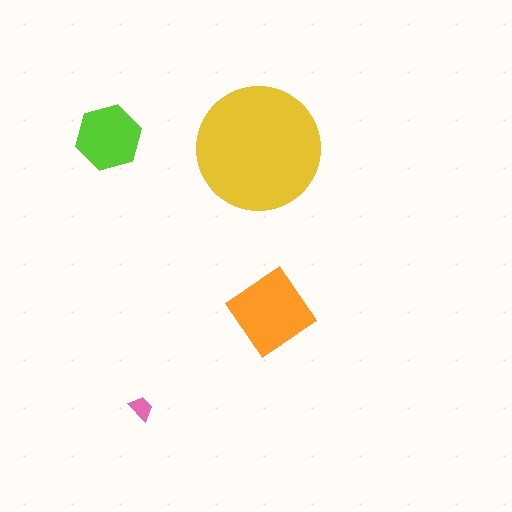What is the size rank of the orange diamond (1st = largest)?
2nd.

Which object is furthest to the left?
The lime hexagon is leftmost.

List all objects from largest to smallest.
The yellow circle, the orange diamond, the lime hexagon, the pink trapezoid.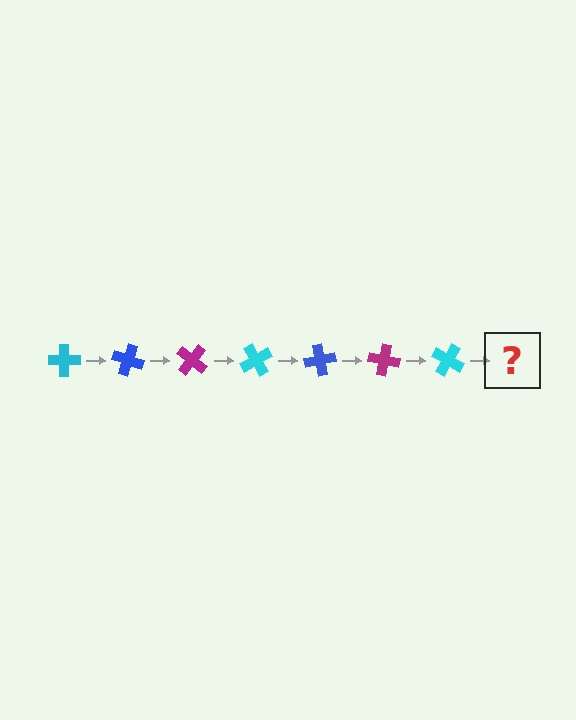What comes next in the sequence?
The next element should be a blue cross, rotated 140 degrees from the start.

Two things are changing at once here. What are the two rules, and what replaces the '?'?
The two rules are that it rotates 20 degrees each step and the color cycles through cyan, blue, and magenta. The '?' should be a blue cross, rotated 140 degrees from the start.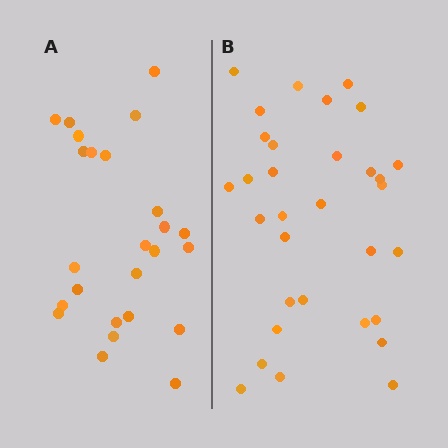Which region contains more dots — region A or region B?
Region B (the right region) has more dots.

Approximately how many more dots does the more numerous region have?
Region B has roughly 8 or so more dots than region A.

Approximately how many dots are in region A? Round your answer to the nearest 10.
About 20 dots. (The exact count is 25, which rounds to 20.)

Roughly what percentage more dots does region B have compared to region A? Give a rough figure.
About 30% more.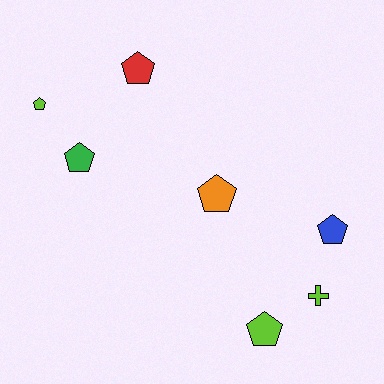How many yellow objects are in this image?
There are no yellow objects.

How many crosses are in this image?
There is 1 cross.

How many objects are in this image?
There are 7 objects.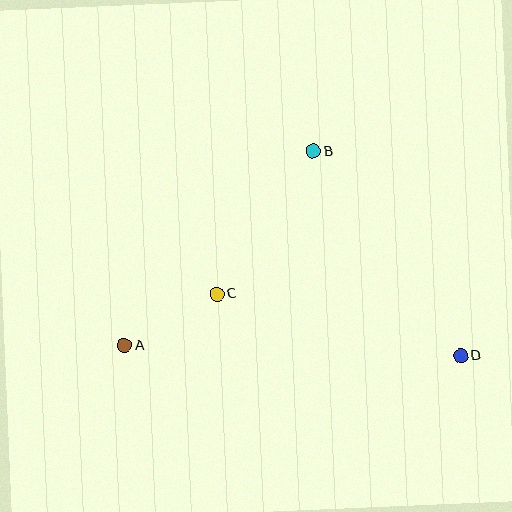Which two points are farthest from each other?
Points A and D are farthest from each other.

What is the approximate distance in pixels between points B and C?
The distance between B and C is approximately 172 pixels.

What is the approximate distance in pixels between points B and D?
The distance between B and D is approximately 252 pixels.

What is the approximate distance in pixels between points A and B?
The distance between A and B is approximately 271 pixels.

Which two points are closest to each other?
Points A and C are closest to each other.